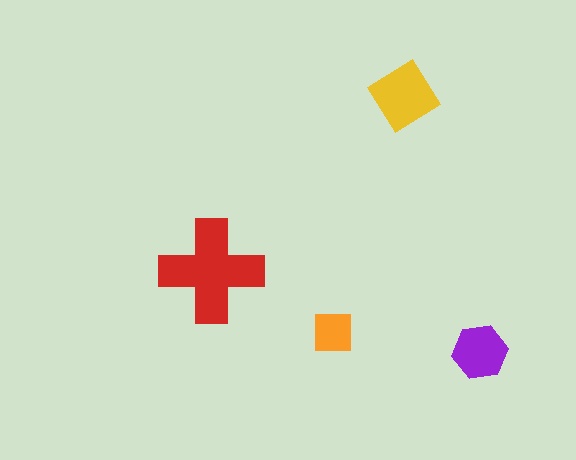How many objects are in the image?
There are 4 objects in the image.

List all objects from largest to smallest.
The red cross, the yellow diamond, the purple hexagon, the orange square.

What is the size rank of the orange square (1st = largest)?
4th.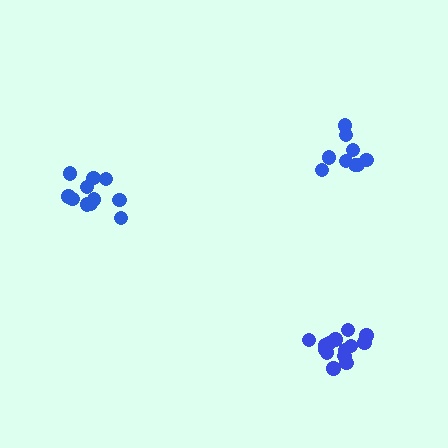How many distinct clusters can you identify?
There are 3 distinct clusters.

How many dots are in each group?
Group 1: 9 dots, Group 2: 14 dots, Group 3: 11 dots (34 total).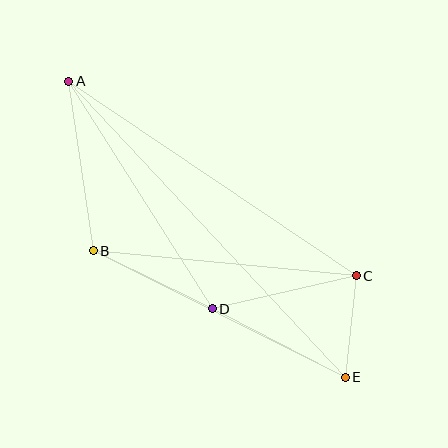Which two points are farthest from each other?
Points A and E are farthest from each other.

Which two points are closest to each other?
Points C and E are closest to each other.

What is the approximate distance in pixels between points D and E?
The distance between D and E is approximately 150 pixels.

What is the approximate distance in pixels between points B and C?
The distance between B and C is approximately 264 pixels.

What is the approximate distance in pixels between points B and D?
The distance between B and D is approximately 132 pixels.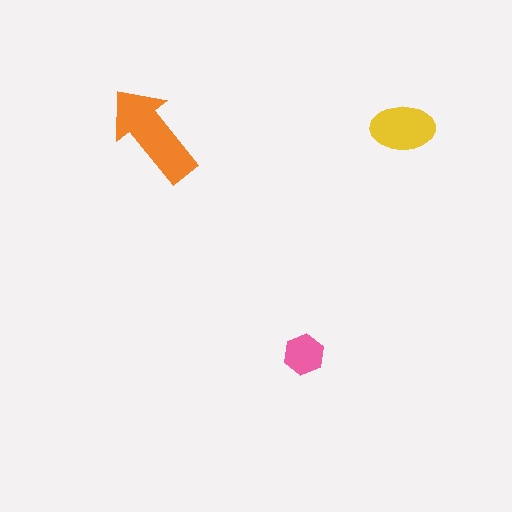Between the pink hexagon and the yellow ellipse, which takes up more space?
The yellow ellipse.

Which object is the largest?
The orange arrow.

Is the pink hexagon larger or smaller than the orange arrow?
Smaller.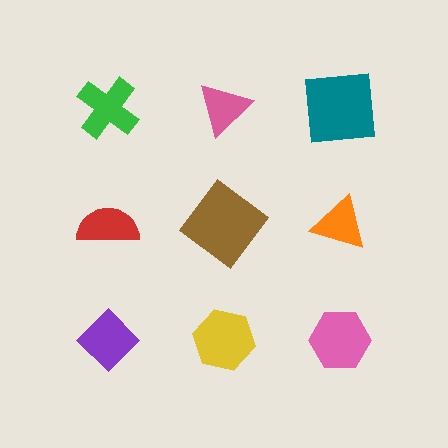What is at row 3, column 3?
A pink hexagon.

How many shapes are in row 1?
3 shapes.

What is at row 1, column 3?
A teal square.